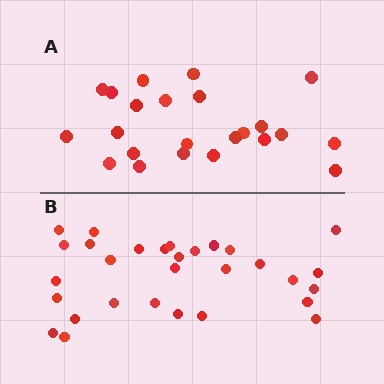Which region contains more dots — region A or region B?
Region B (the bottom region) has more dots.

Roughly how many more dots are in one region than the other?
Region B has roughly 8 or so more dots than region A.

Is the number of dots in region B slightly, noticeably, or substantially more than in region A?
Region B has noticeably more, but not dramatically so. The ratio is roughly 1.3 to 1.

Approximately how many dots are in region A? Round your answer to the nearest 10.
About 20 dots. (The exact count is 23, which rounds to 20.)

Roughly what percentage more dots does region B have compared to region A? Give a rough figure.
About 30% more.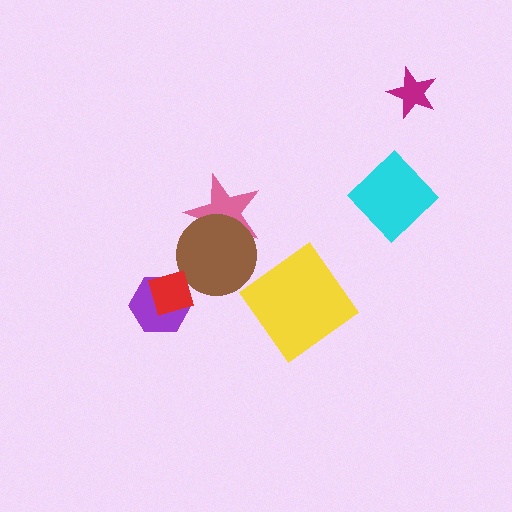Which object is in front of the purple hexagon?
The red diamond is in front of the purple hexagon.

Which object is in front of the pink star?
The brown circle is in front of the pink star.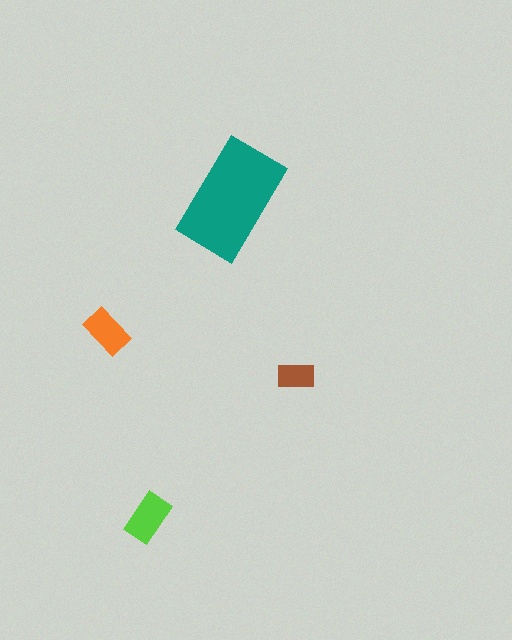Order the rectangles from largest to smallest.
the teal one, the lime one, the orange one, the brown one.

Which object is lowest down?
The lime rectangle is bottommost.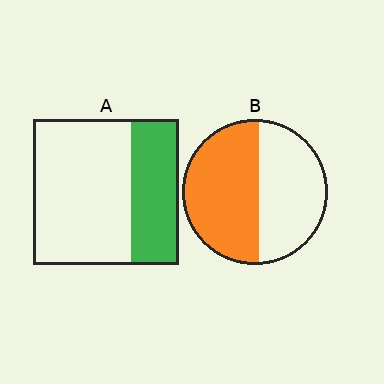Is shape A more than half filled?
No.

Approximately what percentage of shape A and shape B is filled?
A is approximately 35% and B is approximately 55%.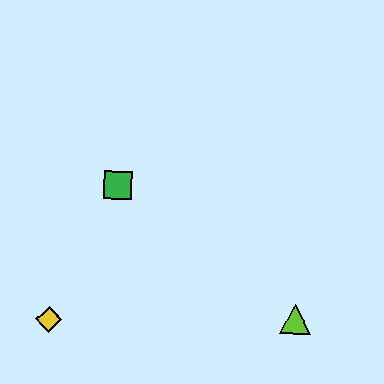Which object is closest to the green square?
The yellow diamond is closest to the green square.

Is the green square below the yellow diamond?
No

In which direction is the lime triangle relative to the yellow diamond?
The lime triangle is to the right of the yellow diamond.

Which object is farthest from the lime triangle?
The yellow diamond is farthest from the lime triangle.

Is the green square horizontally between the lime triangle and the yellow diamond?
Yes